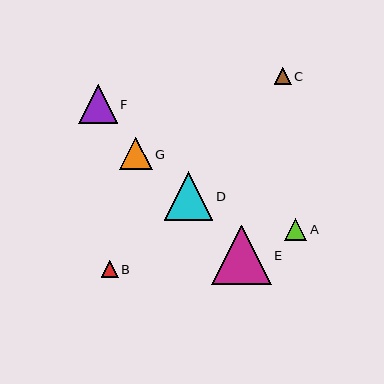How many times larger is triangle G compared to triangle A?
Triangle G is approximately 1.4 times the size of triangle A.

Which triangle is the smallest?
Triangle B is the smallest with a size of approximately 17 pixels.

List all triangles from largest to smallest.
From largest to smallest: E, D, F, G, A, C, B.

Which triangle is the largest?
Triangle E is the largest with a size of approximately 60 pixels.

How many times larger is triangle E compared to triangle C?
Triangle E is approximately 3.5 times the size of triangle C.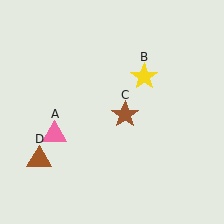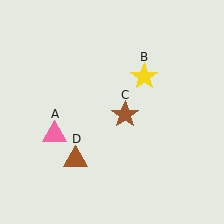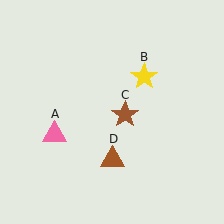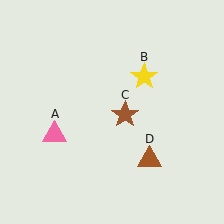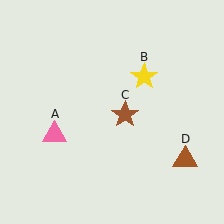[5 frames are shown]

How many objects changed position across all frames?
1 object changed position: brown triangle (object D).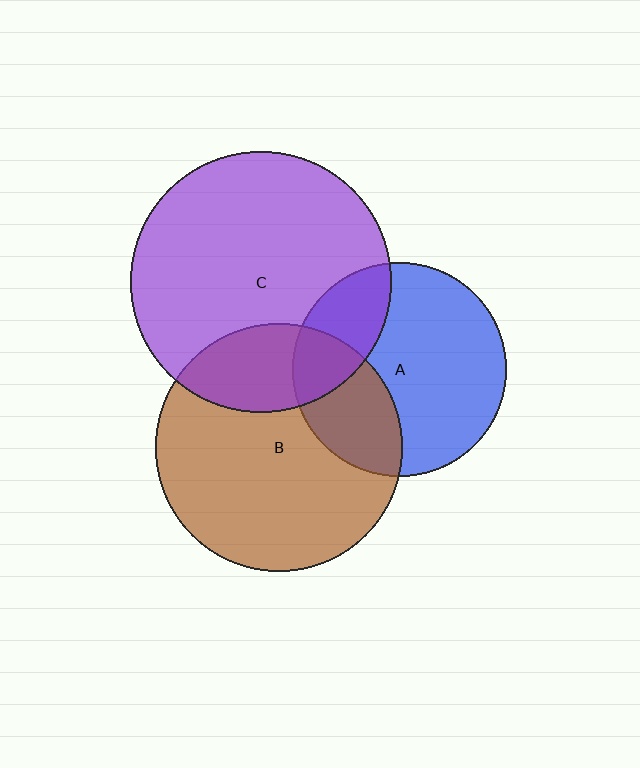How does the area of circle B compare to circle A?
Approximately 1.3 times.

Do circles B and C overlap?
Yes.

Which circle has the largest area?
Circle C (purple).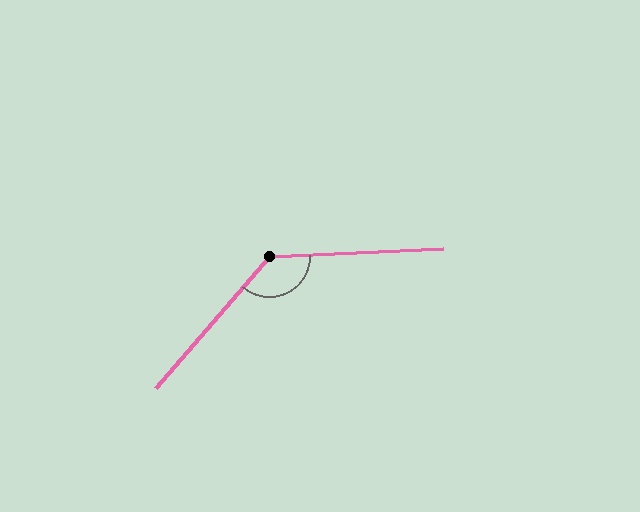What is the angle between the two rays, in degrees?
Approximately 133 degrees.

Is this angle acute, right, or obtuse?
It is obtuse.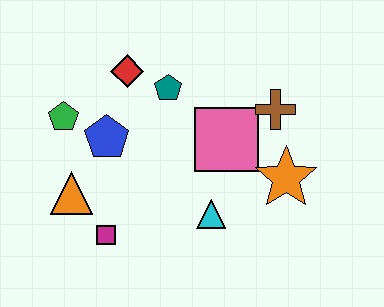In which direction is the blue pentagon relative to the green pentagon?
The blue pentagon is to the right of the green pentagon.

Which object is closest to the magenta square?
The orange triangle is closest to the magenta square.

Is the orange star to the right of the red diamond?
Yes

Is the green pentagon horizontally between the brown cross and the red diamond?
No